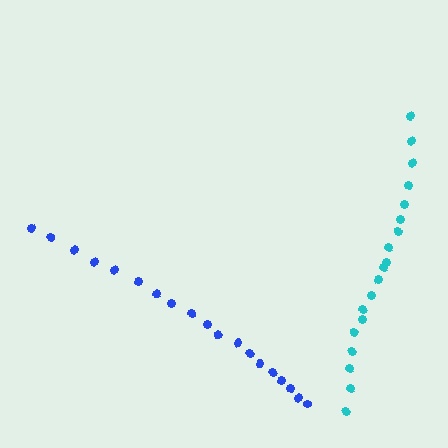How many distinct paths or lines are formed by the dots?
There are 2 distinct paths.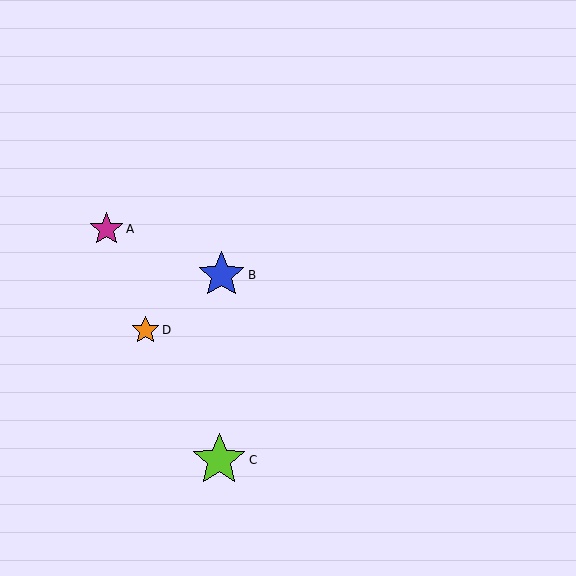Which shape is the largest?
The lime star (labeled C) is the largest.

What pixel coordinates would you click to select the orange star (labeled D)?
Click at (146, 330) to select the orange star D.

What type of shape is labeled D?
Shape D is an orange star.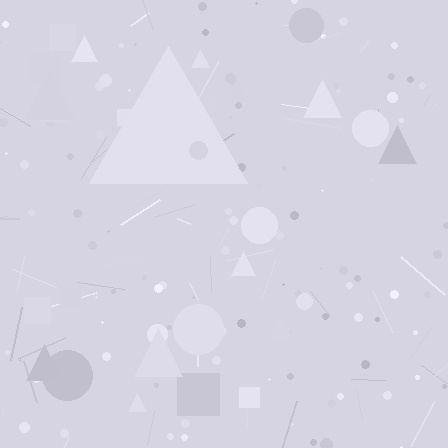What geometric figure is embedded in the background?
A triangle is embedded in the background.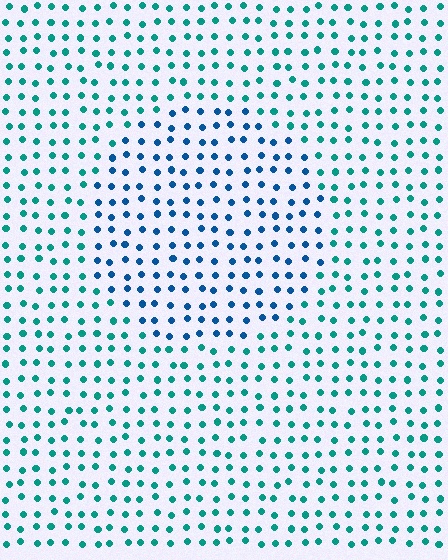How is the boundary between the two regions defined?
The boundary is defined purely by a slight shift in hue (about 36 degrees). Spacing, size, and orientation are identical on both sides.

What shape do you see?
I see a circle.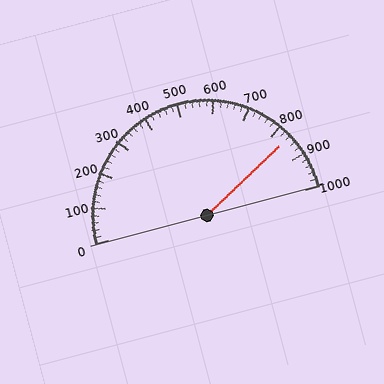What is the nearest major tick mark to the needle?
The nearest major tick mark is 800.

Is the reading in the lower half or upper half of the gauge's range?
The reading is in the upper half of the range (0 to 1000).